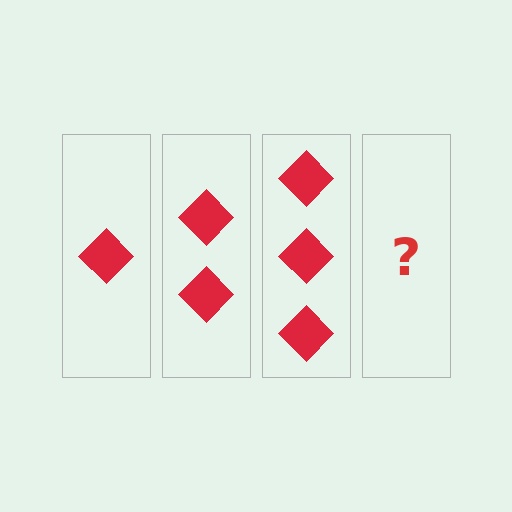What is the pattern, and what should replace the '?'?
The pattern is that each step adds one more diamond. The '?' should be 4 diamonds.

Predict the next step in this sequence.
The next step is 4 diamonds.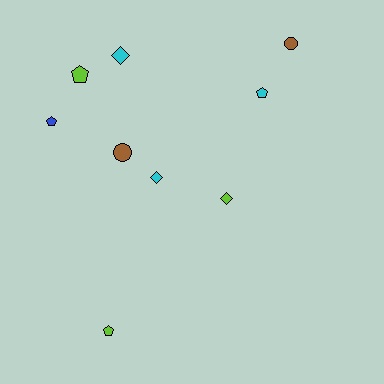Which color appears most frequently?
Lime, with 3 objects.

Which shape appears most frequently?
Pentagon, with 4 objects.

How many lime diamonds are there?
There is 1 lime diamond.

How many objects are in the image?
There are 9 objects.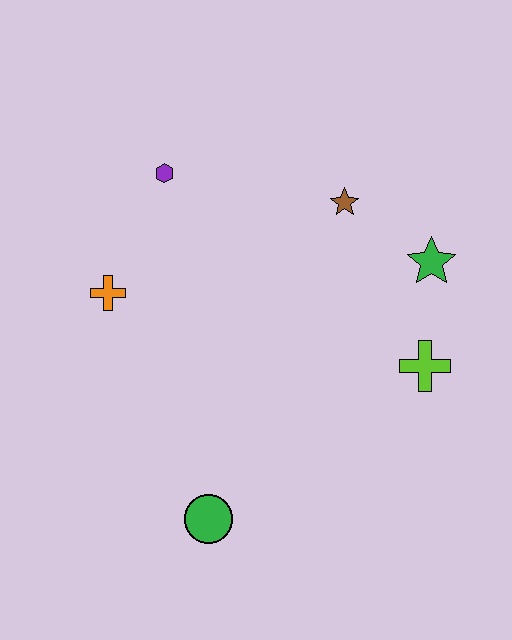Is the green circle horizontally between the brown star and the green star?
No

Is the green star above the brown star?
No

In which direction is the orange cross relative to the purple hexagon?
The orange cross is below the purple hexagon.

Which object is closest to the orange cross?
The purple hexagon is closest to the orange cross.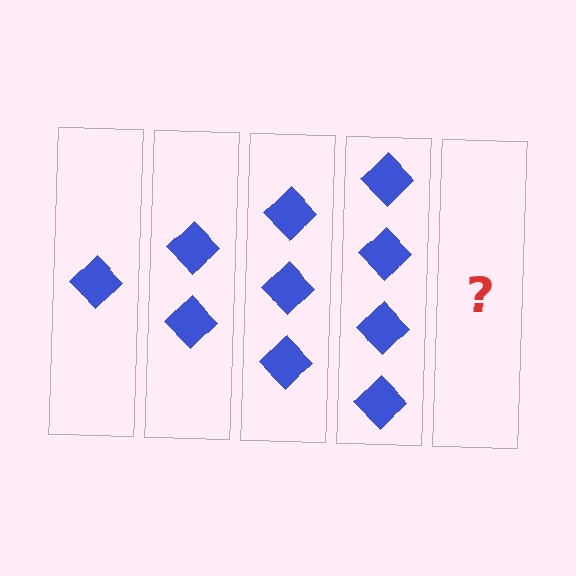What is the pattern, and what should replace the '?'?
The pattern is that each step adds one more diamond. The '?' should be 5 diamonds.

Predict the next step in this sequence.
The next step is 5 diamonds.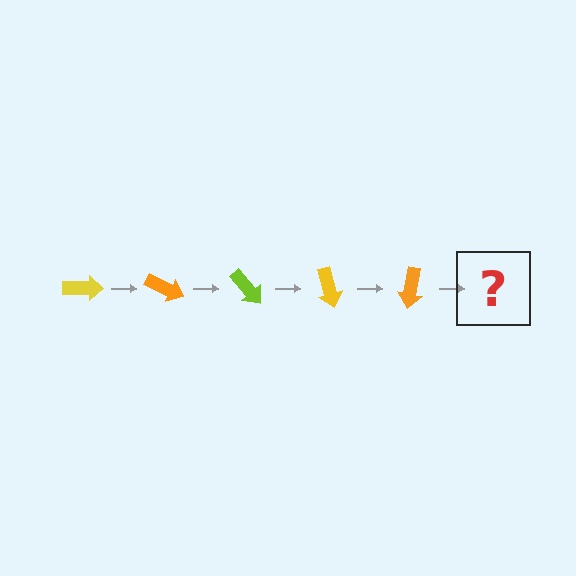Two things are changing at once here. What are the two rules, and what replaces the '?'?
The two rules are that it rotates 25 degrees each step and the color cycles through yellow, orange, and lime. The '?' should be a lime arrow, rotated 125 degrees from the start.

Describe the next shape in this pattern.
It should be a lime arrow, rotated 125 degrees from the start.